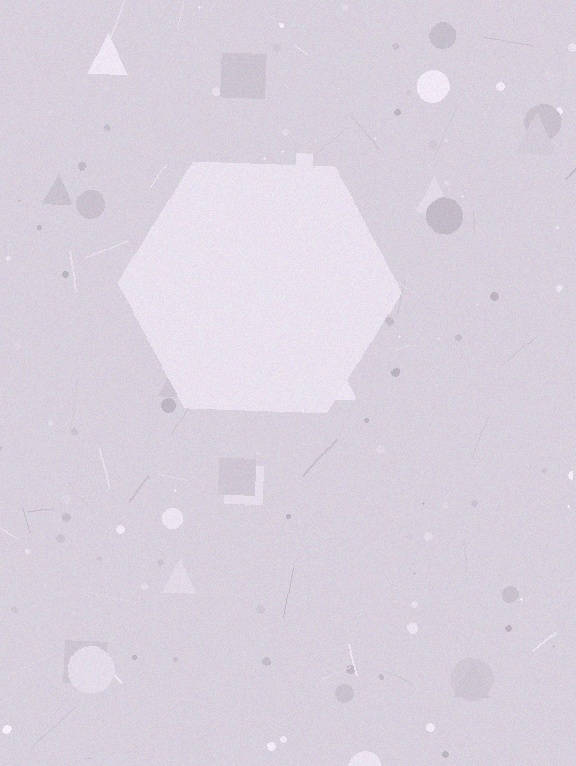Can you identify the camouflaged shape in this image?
The camouflaged shape is a hexagon.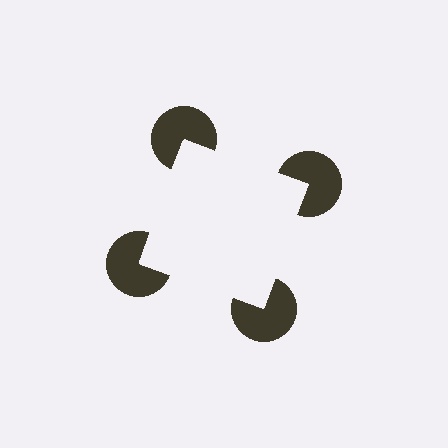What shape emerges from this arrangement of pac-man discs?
An illusory square — its edges are inferred from the aligned wedge cuts in the pac-man discs, not physically drawn.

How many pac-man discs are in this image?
There are 4 — one at each vertex of the illusory square.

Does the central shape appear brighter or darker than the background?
It typically appears slightly brighter than the background, even though no actual brightness change is drawn.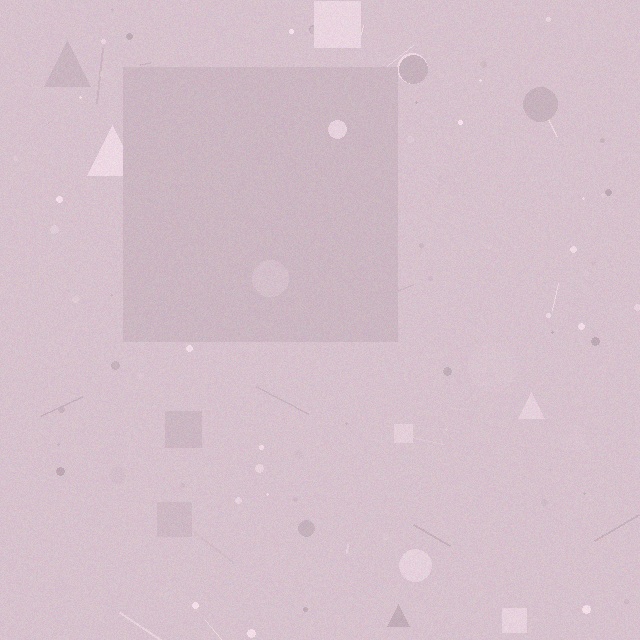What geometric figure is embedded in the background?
A square is embedded in the background.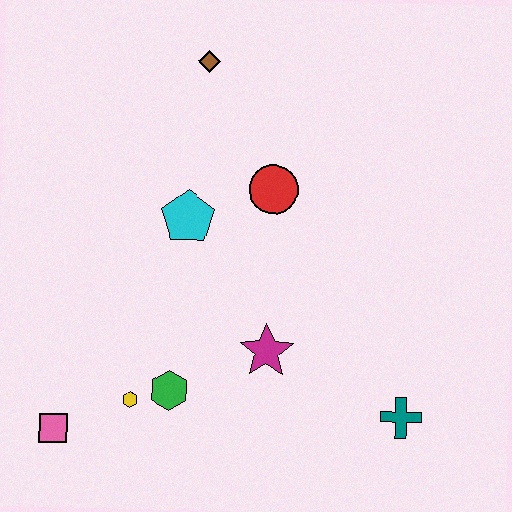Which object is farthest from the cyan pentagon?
The teal cross is farthest from the cyan pentagon.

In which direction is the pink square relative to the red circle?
The pink square is below the red circle.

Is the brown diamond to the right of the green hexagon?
Yes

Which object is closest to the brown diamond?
The red circle is closest to the brown diamond.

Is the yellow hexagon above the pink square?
Yes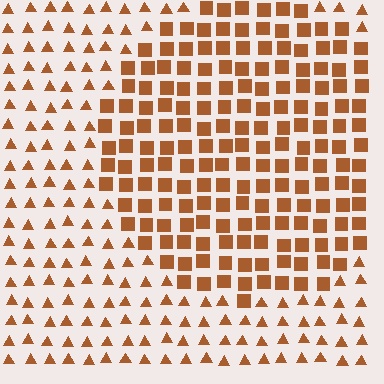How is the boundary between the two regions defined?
The boundary is defined by a change in element shape: squares inside vs. triangles outside. All elements share the same color and spacing.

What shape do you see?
I see a circle.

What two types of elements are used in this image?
The image uses squares inside the circle region and triangles outside it.